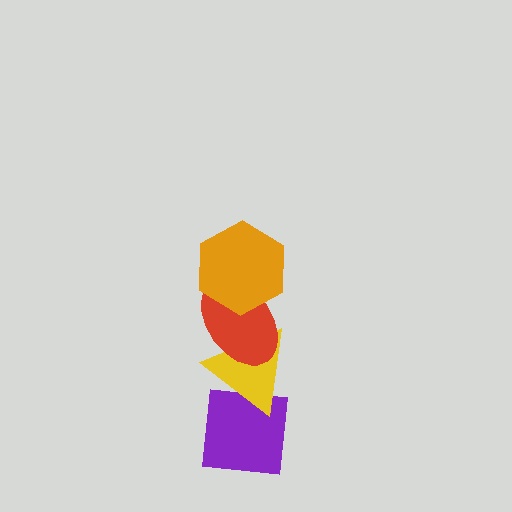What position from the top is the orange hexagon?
The orange hexagon is 1st from the top.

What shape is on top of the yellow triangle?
The red ellipse is on top of the yellow triangle.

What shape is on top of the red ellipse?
The orange hexagon is on top of the red ellipse.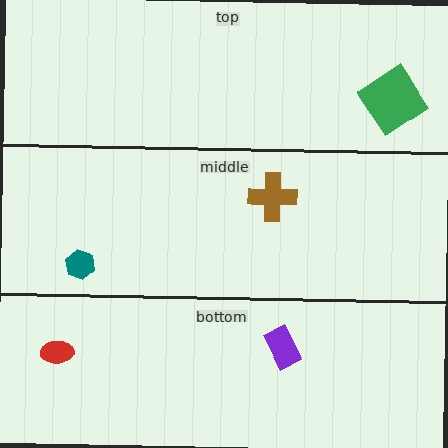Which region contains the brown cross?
The middle region.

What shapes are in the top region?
The green diamond.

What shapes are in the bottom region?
The red ellipse, the purple rectangle.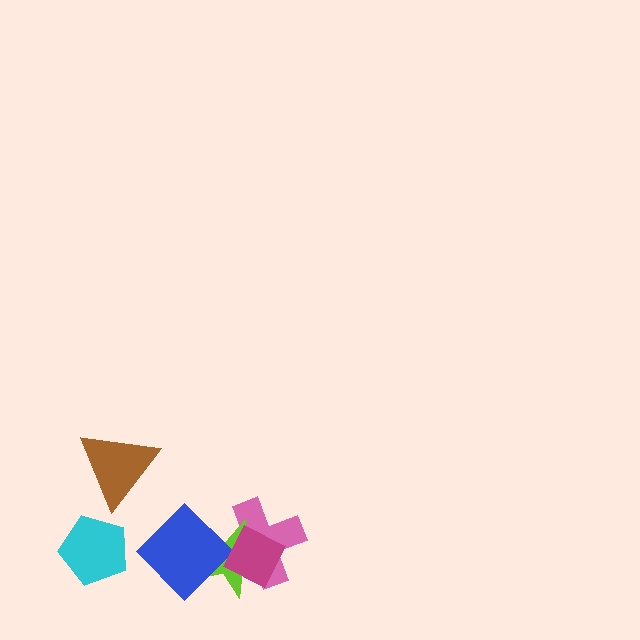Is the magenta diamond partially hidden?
No, no other shape covers it.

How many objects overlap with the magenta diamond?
3 objects overlap with the magenta diamond.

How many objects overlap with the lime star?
3 objects overlap with the lime star.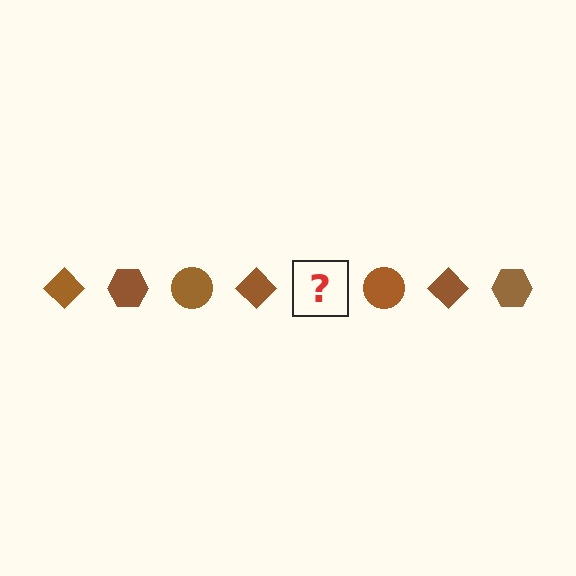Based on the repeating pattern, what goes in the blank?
The blank should be a brown hexagon.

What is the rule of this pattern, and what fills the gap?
The rule is that the pattern cycles through diamond, hexagon, circle shapes in brown. The gap should be filled with a brown hexagon.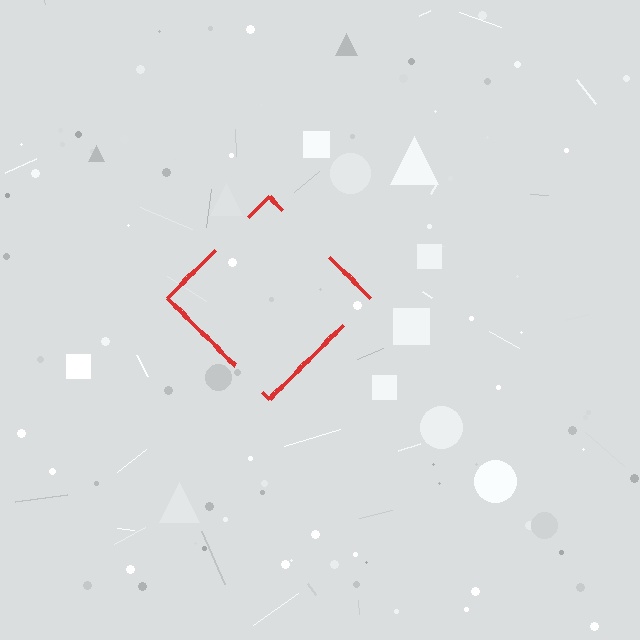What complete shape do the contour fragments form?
The contour fragments form a diamond.